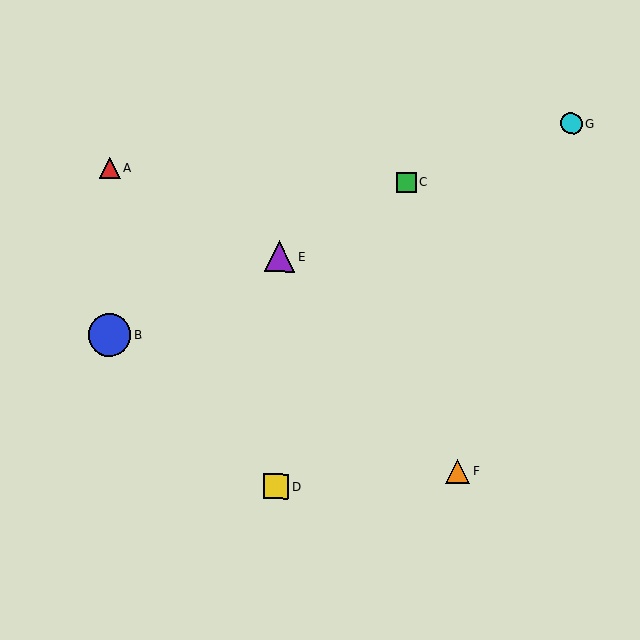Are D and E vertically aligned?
Yes, both are at x≈276.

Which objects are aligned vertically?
Objects D, E are aligned vertically.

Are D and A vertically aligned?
No, D is at x≈276 and A is at x≈110.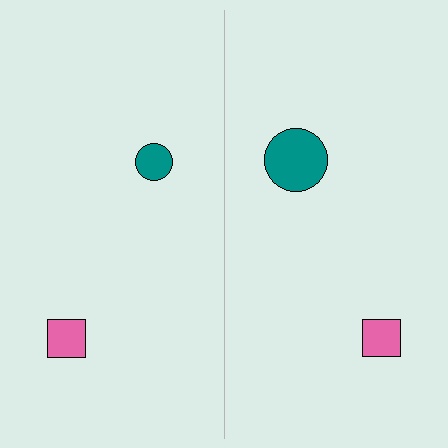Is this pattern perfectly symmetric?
No, the pattern is not perfectly symmetric. The teal circle on the right side has a different size than its mirror counterpart.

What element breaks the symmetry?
The teal circle on the right side has a different size than its mirror counterpart.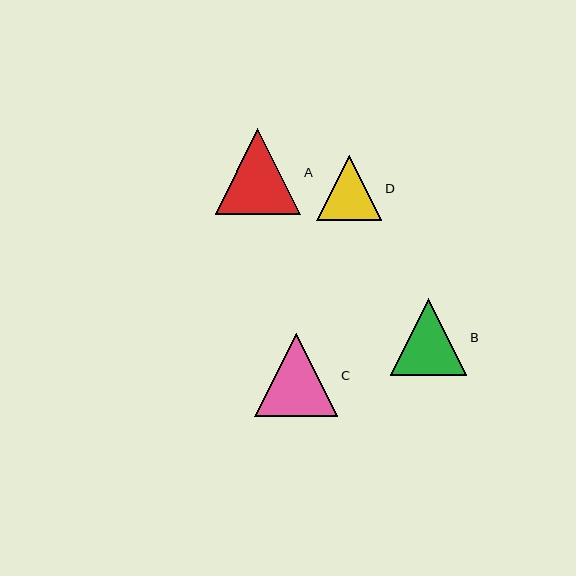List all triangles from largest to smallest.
From largest to smallest: A, C, B, D.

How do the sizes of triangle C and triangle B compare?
Triangle C and triangle B are approximately the same size.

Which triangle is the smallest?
Triangle D is the smallest with a size of approximately 65 pixels.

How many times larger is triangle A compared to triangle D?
Triangle A is approximately 1.3 times the size of triangle D.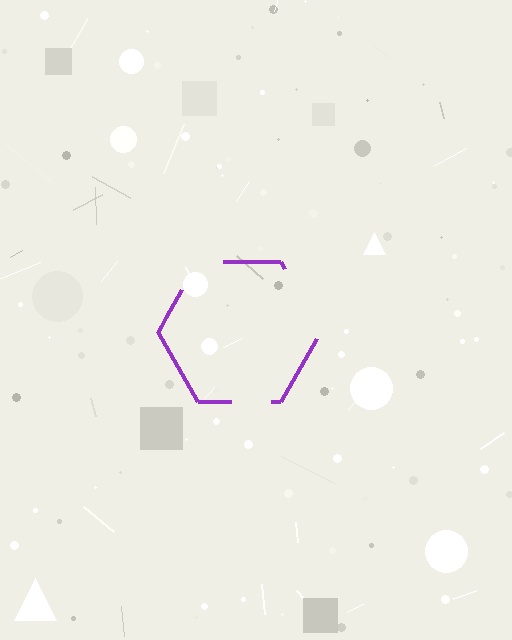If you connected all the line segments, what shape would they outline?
They would outline a hexagon.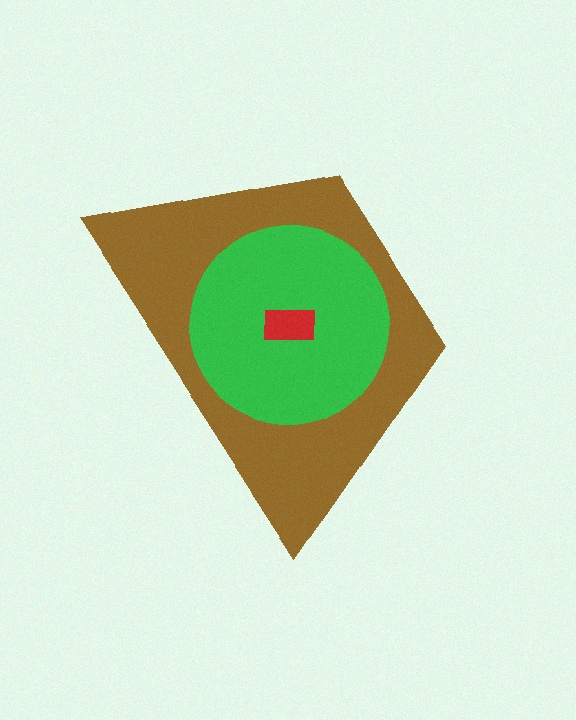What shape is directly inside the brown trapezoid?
The green circle.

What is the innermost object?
The red rectangle.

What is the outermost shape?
The brown trapezoid.